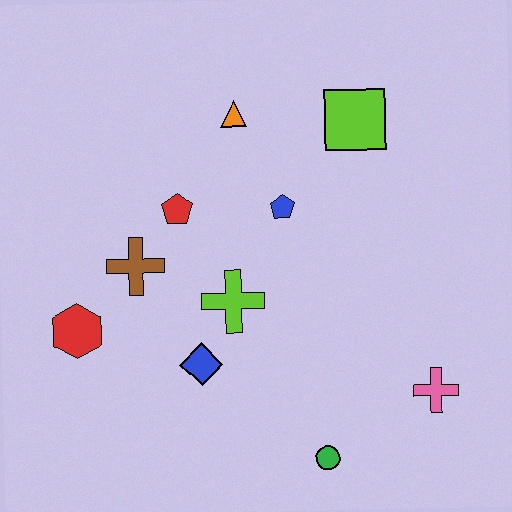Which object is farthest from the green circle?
The orange triangle is farthest from the green circle.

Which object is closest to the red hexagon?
The brown cross is closest to the red hexagon.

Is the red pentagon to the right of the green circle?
No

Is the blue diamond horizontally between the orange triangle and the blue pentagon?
No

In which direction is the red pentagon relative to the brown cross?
The red pentagon is above the brown cross.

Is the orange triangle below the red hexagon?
No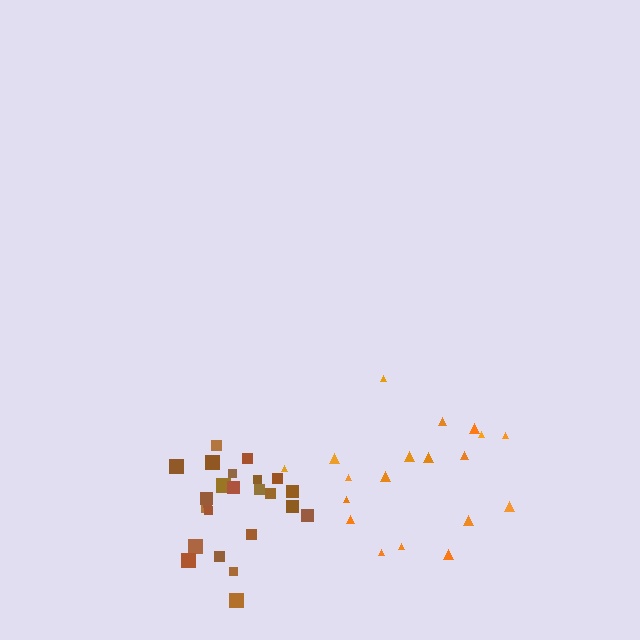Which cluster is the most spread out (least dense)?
Orange.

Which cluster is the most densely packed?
Brown.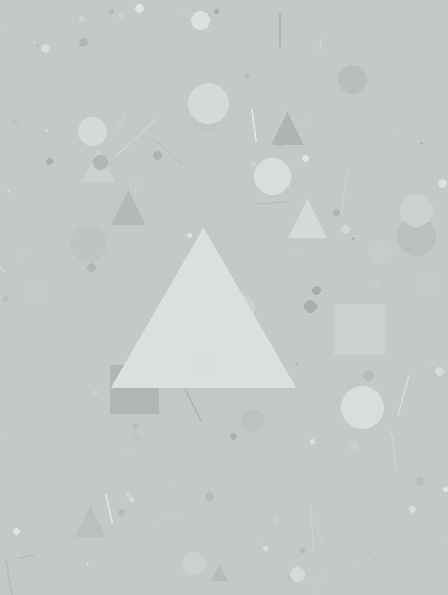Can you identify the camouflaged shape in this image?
The camouflaged shape is a triangle.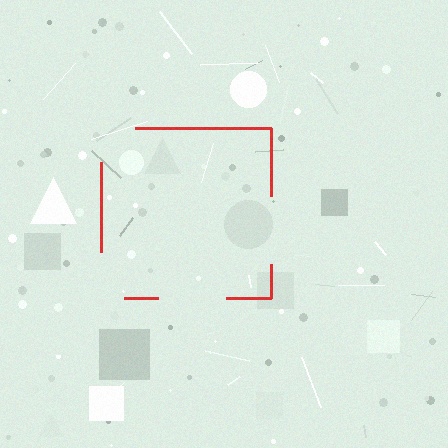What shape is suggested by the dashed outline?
The dashed outline suggests a square.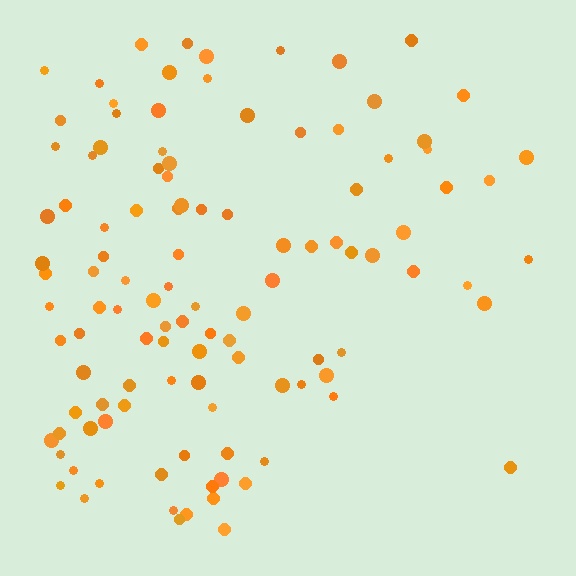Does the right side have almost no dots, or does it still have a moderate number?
Still a moderate number, just noticeably fewer than the left.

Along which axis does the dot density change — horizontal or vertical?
Horizontal.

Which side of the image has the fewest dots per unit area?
The right.